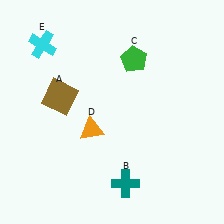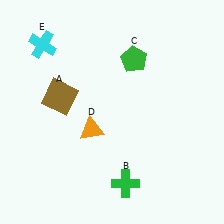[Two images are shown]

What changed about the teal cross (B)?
In Image 1, B is teal. In Image 2, it changed to green.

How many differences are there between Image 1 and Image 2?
There is 1 difference between the two images.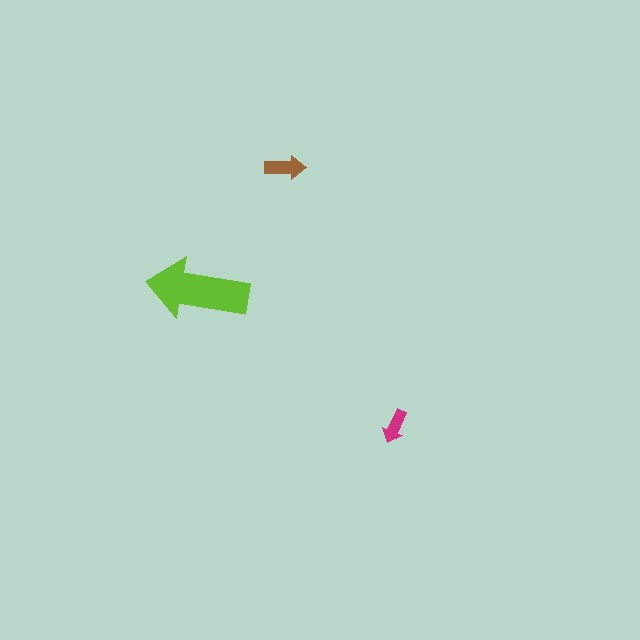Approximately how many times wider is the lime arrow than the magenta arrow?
About 3 times wider.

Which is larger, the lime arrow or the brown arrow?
The lime one.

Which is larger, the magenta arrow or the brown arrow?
The brown one.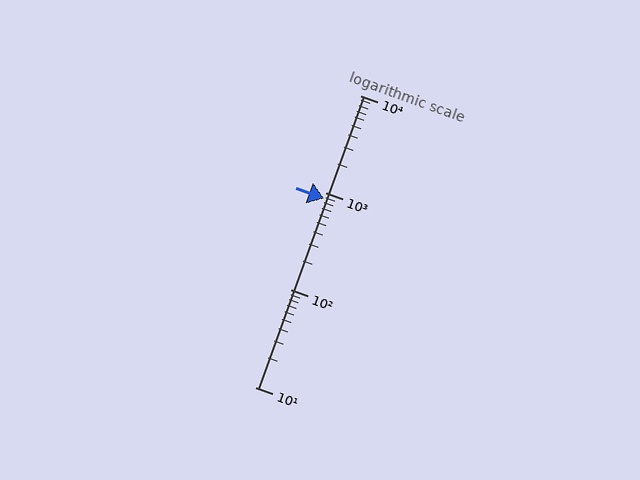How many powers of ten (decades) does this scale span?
The scale spans 3 decades, from 10 to 10000.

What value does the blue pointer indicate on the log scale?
The pointer indicates approximately 880.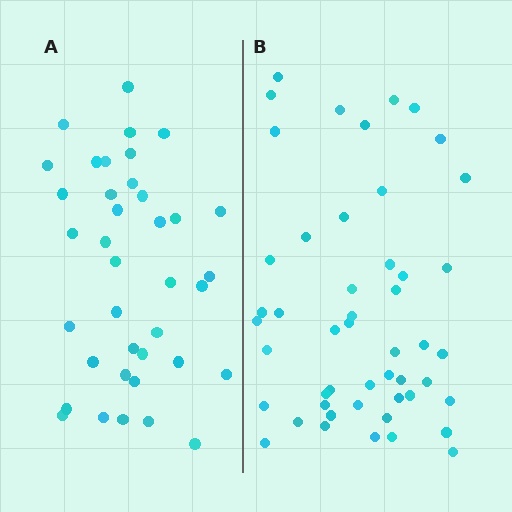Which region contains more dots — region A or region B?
Region B (the right region) has more dots.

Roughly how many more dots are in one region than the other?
Region B has roughly 12 or so more dots than region A.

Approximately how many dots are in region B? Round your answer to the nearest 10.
About 50 dots. (The exact count is 49, which rounds to 50.)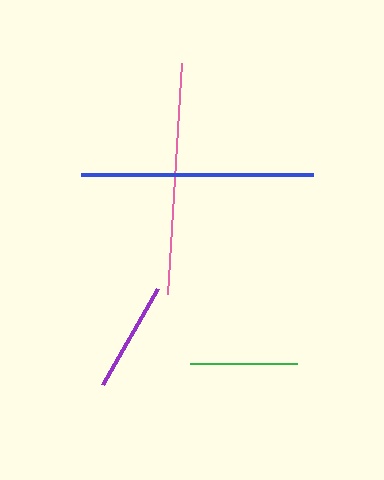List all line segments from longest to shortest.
From longest to shortest: blue, pink, purple, green.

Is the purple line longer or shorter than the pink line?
The pink line is longer than the purple line.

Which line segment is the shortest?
The green line is the shortest at approximately 107 pixels.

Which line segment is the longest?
The blue line is the longest at approximately 232 pixels.